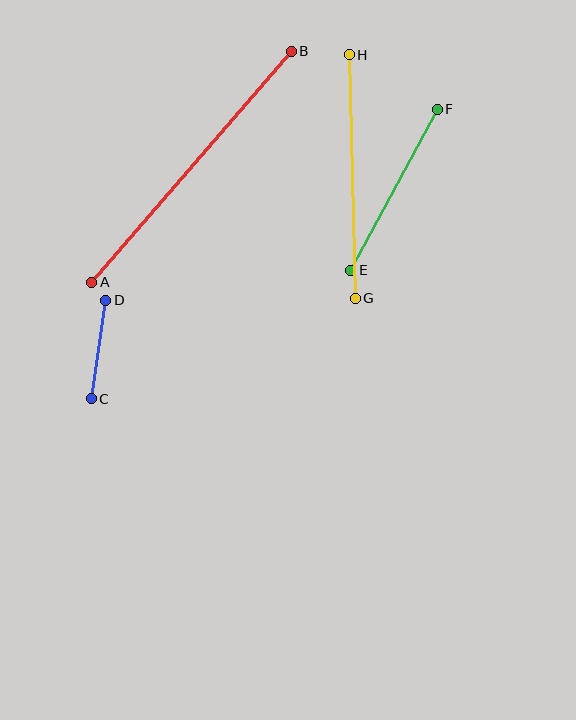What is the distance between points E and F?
The distance is approximately 183 pixels.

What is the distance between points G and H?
The distance is approximately 243 pixels.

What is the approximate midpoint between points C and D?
The midpoint is at approximately (98, 350) pixels.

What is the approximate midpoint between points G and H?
The midpoint is at approximately (352, 176) pixels.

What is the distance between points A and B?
The distance is approximately 305 pixels.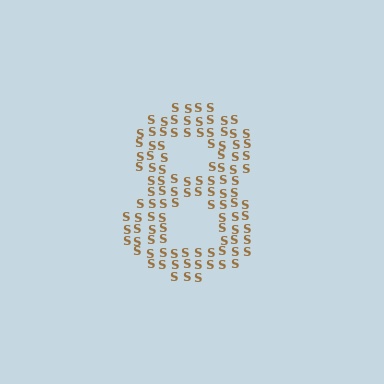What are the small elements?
The small elements are letter S's.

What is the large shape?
The large shape is the digit 8.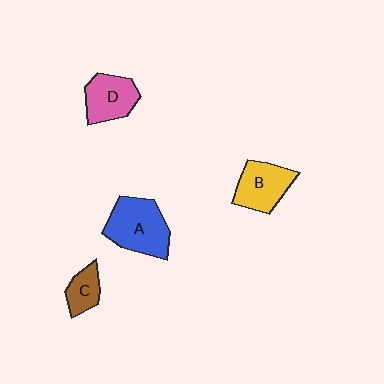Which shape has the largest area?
Shape A (blue).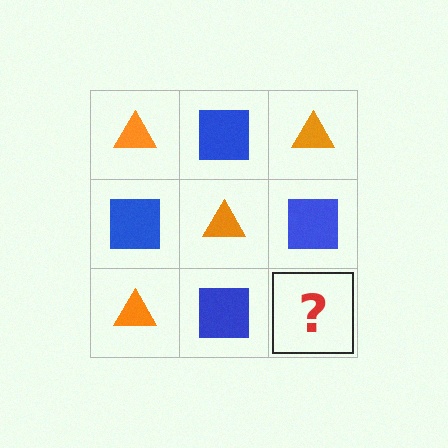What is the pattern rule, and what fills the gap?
The rule is that it alternates orange triangle and blue square in a checkerboard pattern. The gap should be filled with an orange triangle.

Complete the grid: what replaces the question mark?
The question mark should be replaced with an orange triangle.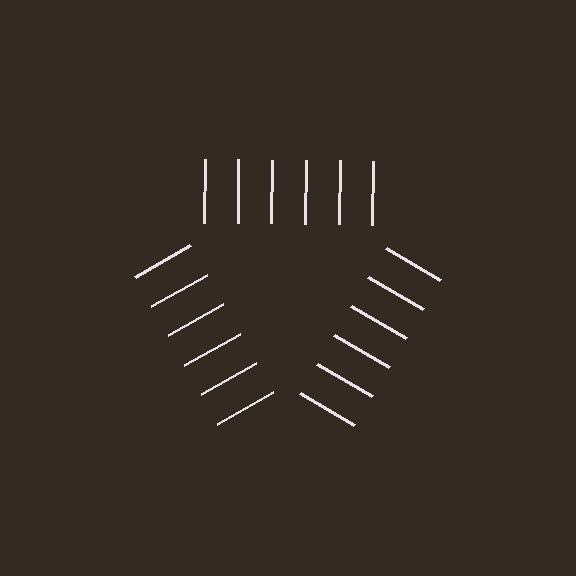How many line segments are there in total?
18 — 6 along each of the 3 edges.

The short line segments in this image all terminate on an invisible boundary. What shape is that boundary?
An illusory triangle — the line segments terminate on its edges but no continuous stroke is drawn.